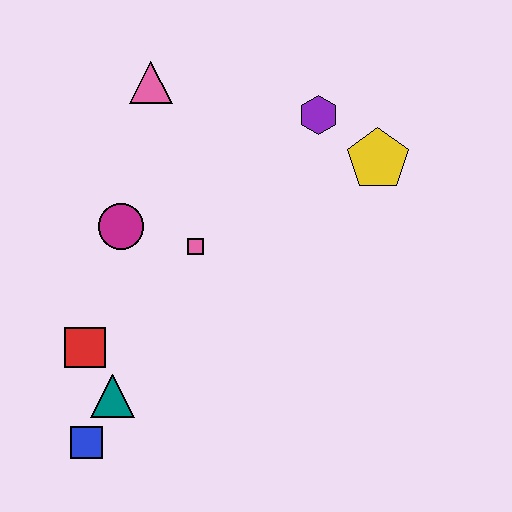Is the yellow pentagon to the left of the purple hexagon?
No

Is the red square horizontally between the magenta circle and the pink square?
No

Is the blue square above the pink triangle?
No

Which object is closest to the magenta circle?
The pink square is closest to the magenta circle.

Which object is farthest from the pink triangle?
The blue square is farthest from the pink triangle.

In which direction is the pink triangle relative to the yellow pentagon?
The pink triangle is to the left of the yellow pentagon.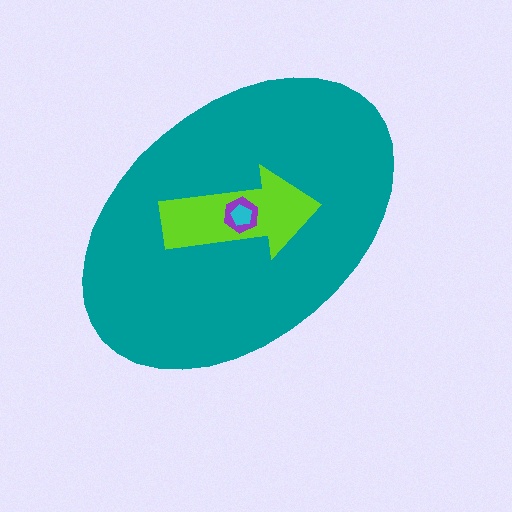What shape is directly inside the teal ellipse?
The lime arrow.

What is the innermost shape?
The cyan pentagon.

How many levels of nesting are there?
4.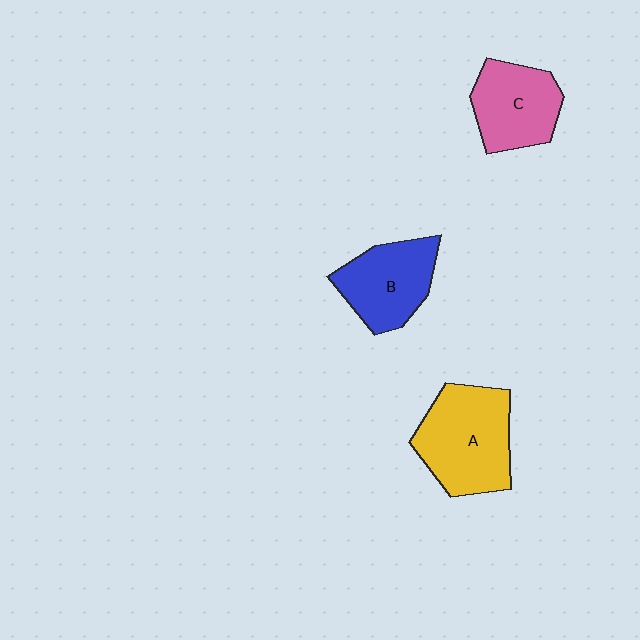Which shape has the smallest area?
Shape C (pink).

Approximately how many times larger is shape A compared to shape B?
Approximately 1.3 times.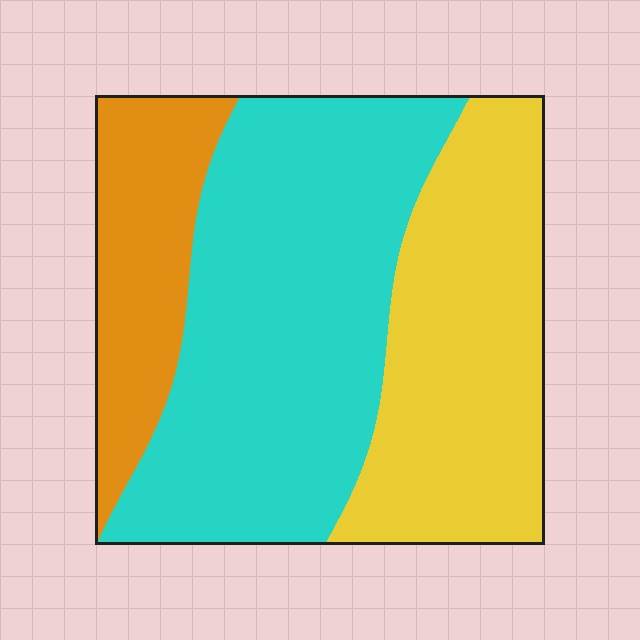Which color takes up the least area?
Orange, at roughly 20%.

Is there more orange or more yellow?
Yellow.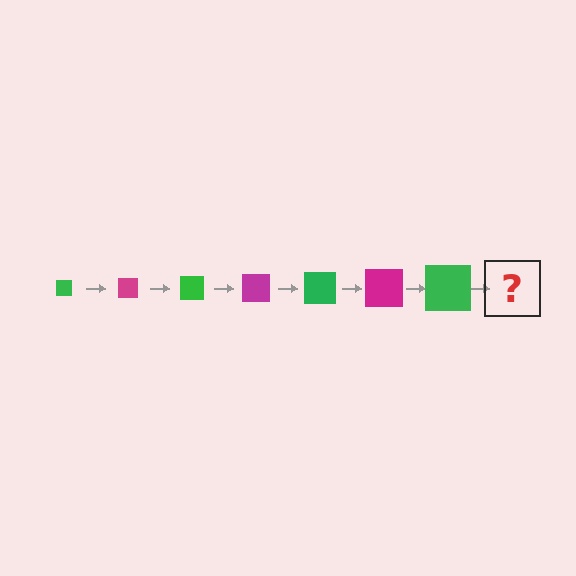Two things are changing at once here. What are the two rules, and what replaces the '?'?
The two rules are that the square grows larger each step and the color cycles through green and magenta. The '?' should be a magenta square, larger than the previous one.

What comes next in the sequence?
The next element should be a magenta square, larger than the previous one.